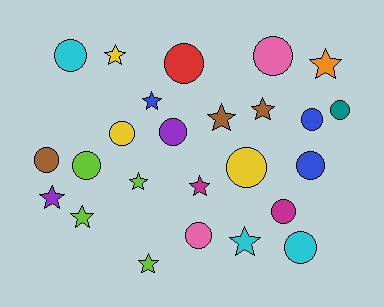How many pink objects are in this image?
There are 2 pink objects.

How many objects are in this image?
There are 25 objects.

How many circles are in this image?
There are 14 circles.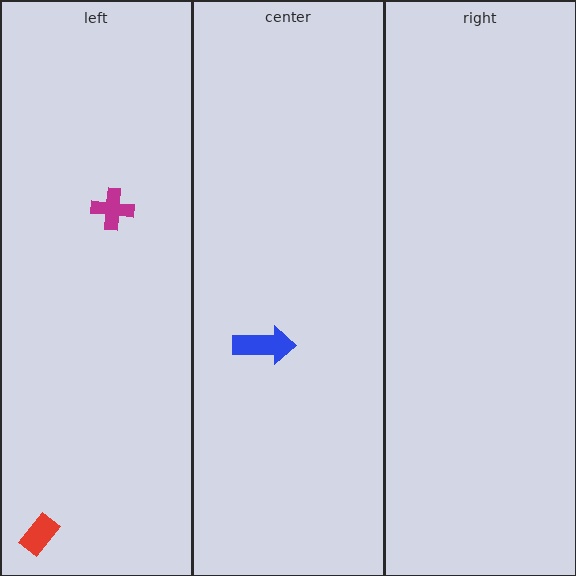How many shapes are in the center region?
1.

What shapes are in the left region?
The red rectangle, the magenta cross.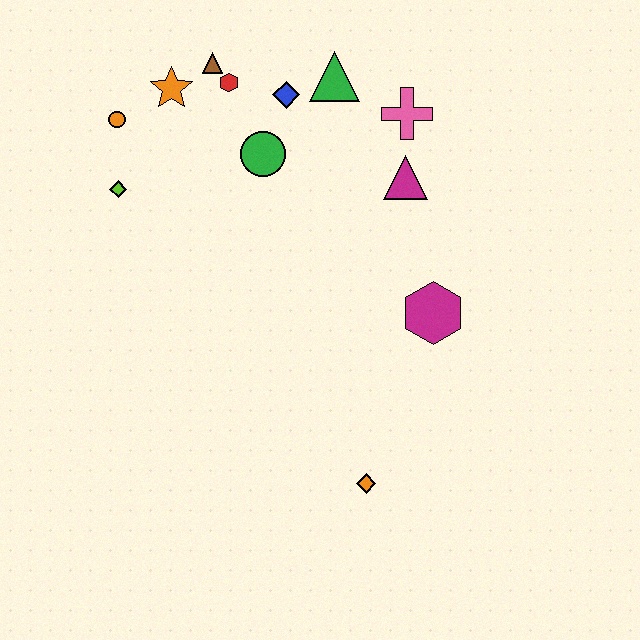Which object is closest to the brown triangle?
The red hexagon is closest to the brown triangle.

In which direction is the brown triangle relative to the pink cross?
The brown triangle is to the left of the pink cross.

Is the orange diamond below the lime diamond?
Yes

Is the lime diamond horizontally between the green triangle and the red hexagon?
No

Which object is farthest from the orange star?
The orange diamond is farthest from the orange star.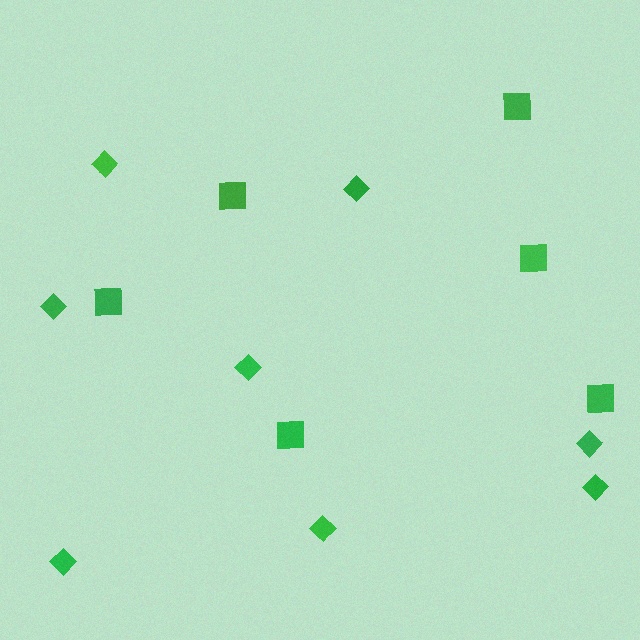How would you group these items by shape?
There are 2 groups: one group of diamonds (8) and one group of squares (6).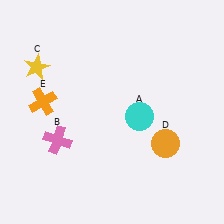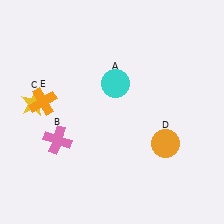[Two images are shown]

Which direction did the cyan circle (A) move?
The cyan circle (A) moved up.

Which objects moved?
The objects that moved are: the cyan circle (A), the yellow star (C).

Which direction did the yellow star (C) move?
The yellow star (C) moved down.